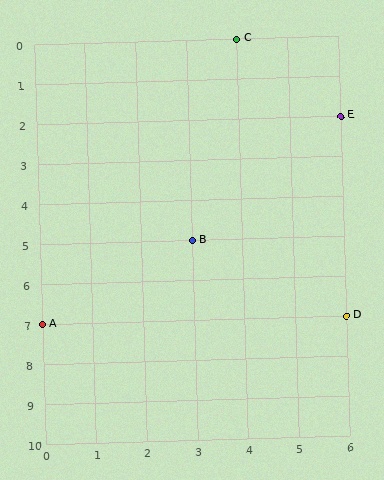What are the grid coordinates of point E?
Point E is at grid coordinates (6, 2).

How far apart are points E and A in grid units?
Points E and A are 6 columns and 5 rows apart (about 7.8 grid units diagonally).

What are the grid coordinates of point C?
Point C is at grid coordinates (4, 0).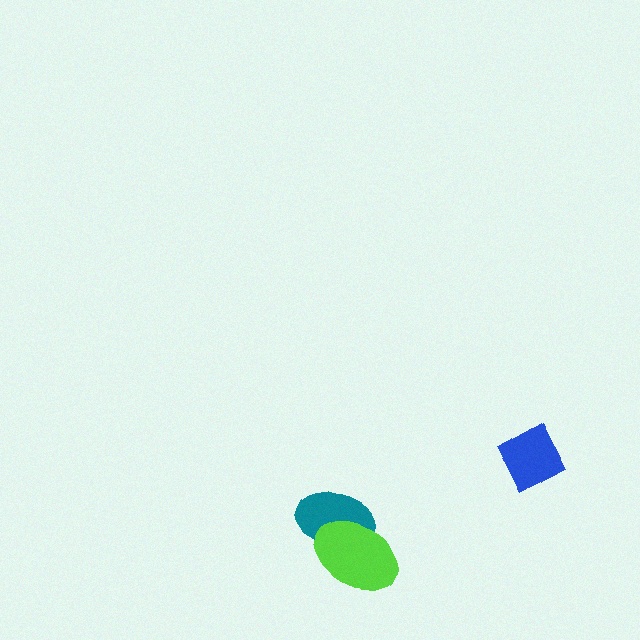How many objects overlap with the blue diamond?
0 objects overlap with the blue diamond.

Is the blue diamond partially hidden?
No, no other shape covers it.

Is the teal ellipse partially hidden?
Yes, it is partially covered by another shape.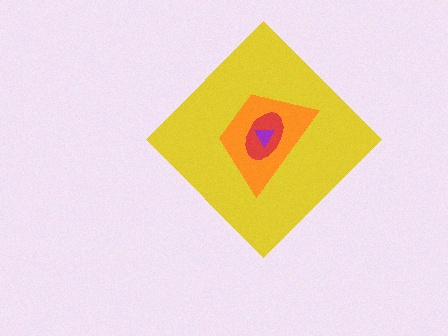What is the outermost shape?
The yellow diamond.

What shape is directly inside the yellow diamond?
The orange trapezoid.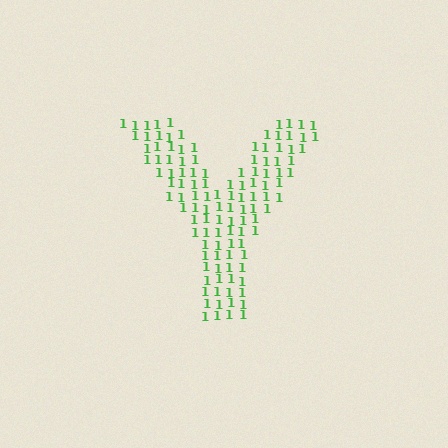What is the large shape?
The large shape is the letter Y.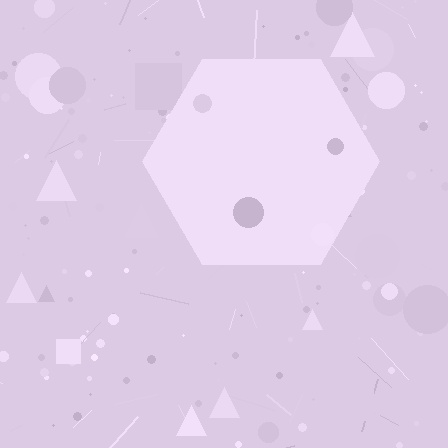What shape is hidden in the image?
A hexagon is hidden in the image.